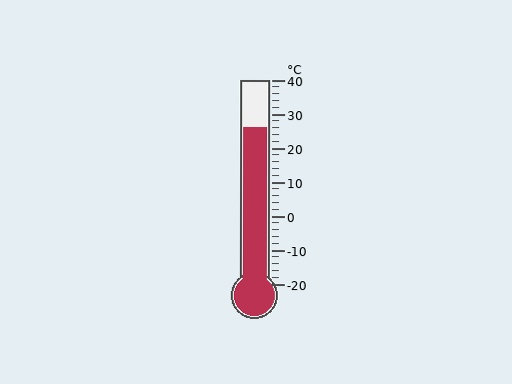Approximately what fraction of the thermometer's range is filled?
The thermometer is filled to approximately 75% of its range.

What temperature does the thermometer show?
The thermometer shows approximately 26°C.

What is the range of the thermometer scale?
The thermometer scale ranges from -20°C to 40°C.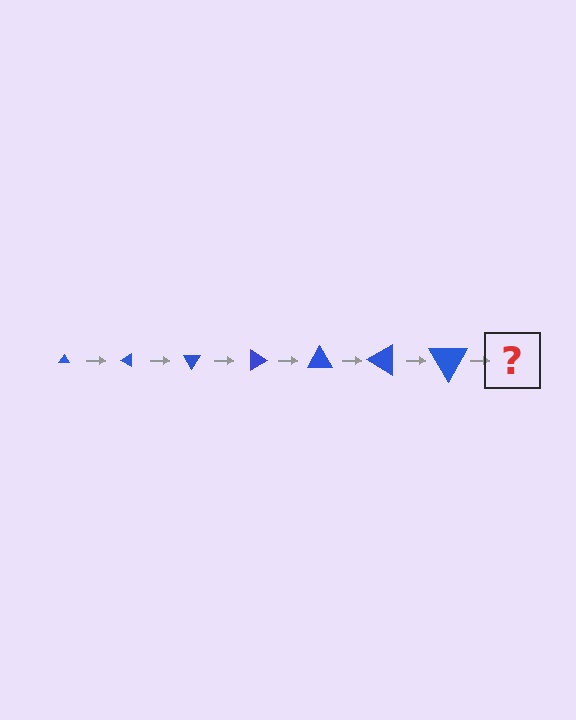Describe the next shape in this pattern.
It should be a triangle, larger than the previous one and rotated 210 degrees from the start.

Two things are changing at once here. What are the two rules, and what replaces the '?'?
The two rules are that the triangle grows larger each step and it rotates 30 degrees each step. The '?' should be a triangle, larger than the previous one and rotated 210 degrees from the start.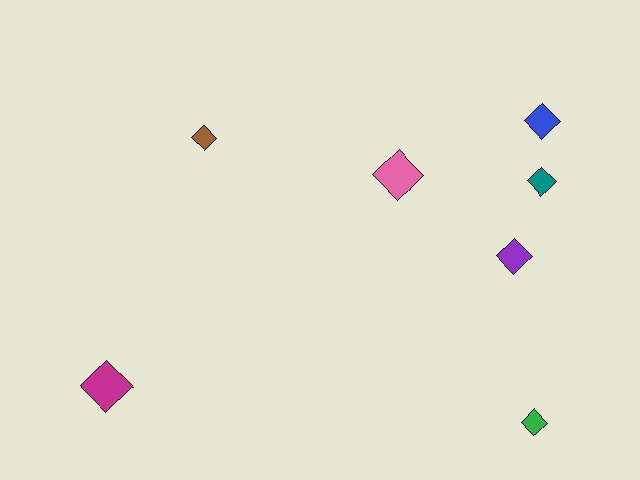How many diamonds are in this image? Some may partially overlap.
There are 7 diamonds.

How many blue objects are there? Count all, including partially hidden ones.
There is 1 blue object.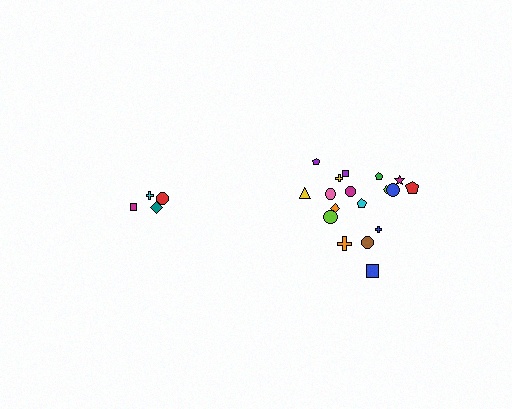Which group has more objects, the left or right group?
The right group.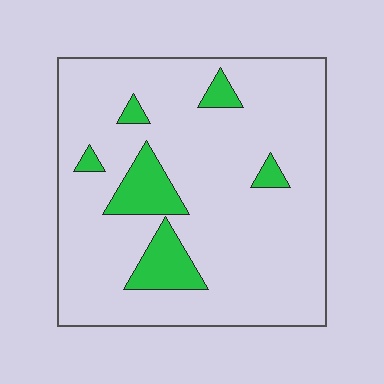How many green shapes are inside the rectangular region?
6.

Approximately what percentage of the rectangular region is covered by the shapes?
Approximately 15%.